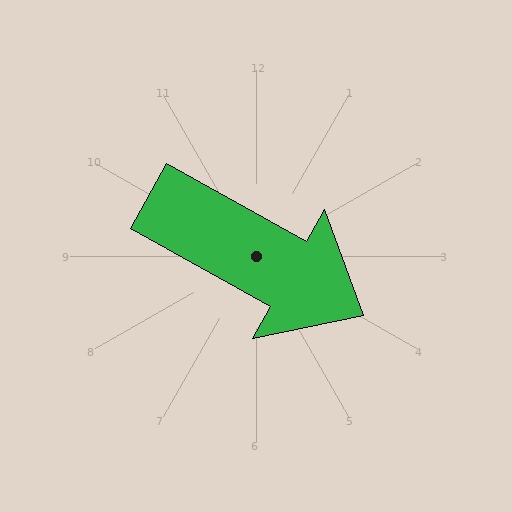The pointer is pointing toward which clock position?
Roughly 4 o'clock.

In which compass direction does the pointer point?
Southeast.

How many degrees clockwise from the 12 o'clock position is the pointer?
Approximately 119 degrees.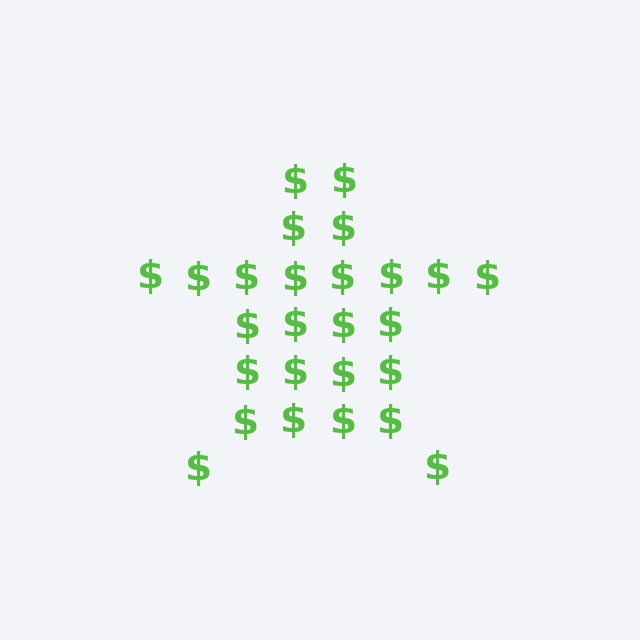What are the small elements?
The small elements are dollar signs.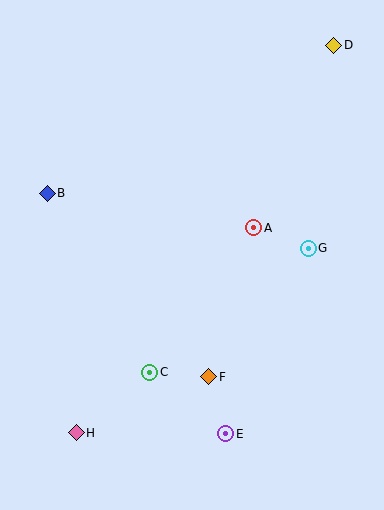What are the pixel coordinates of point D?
Point D is at (334, 45).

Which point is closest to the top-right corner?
Point D is closest to the top-right corner.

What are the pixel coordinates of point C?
Point C is at (150, 372).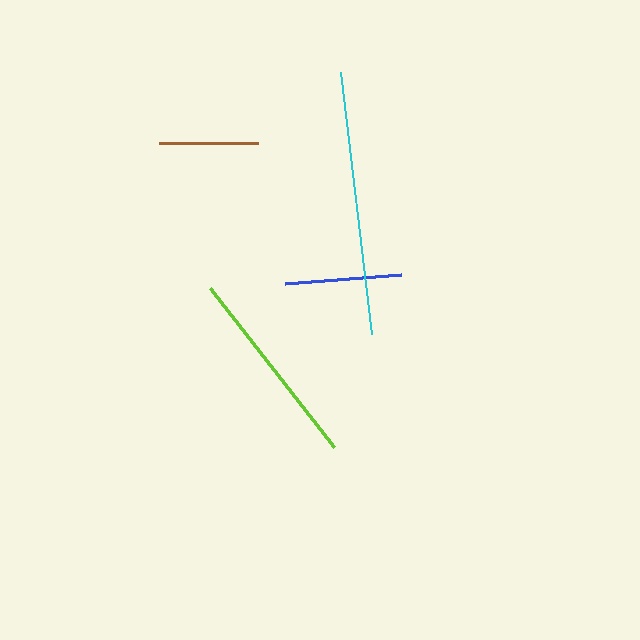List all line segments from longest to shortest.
From longest to shortest: cyan, lime, blue, brown.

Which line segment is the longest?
The cyan line is the longest at approximately 264 pixels.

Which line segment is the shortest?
The brown line is the shortest at approximately 98 pixels.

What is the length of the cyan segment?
The cyan segment is approximately 264 pixels long.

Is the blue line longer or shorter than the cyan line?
The cyan line is longer than the blue line.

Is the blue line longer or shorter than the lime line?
The lime line is longer than the blue line.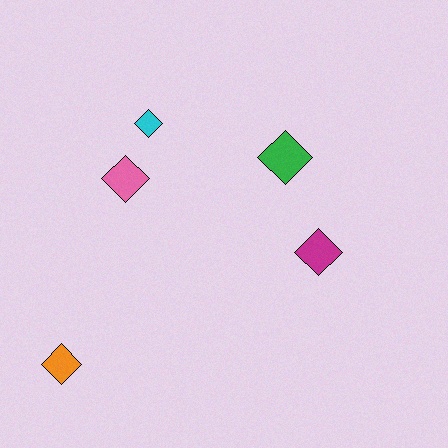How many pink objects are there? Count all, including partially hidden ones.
There is 1 pink object.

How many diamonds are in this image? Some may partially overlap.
There are 5 diamonds.